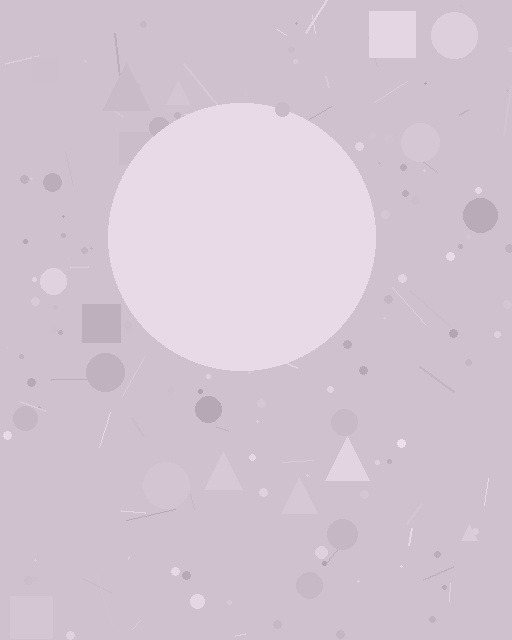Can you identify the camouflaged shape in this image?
The camouflaged shape is a circle.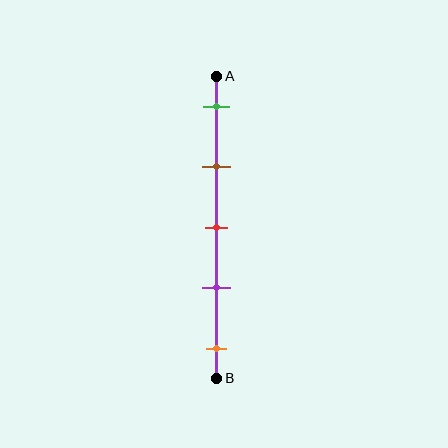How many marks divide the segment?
There are 5 marks dividing the segment.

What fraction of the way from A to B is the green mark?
The green mark is approximately 10% (0.1) of the way from A to B.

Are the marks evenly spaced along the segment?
Yes, the marks are approximately evenly spaced.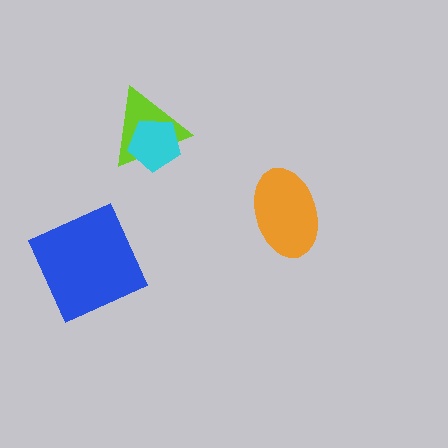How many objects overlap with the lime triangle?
1 object overlaps with the lime triangle.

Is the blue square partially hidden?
No, no other shape covers it.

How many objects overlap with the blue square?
0 objects overlap with the blue square.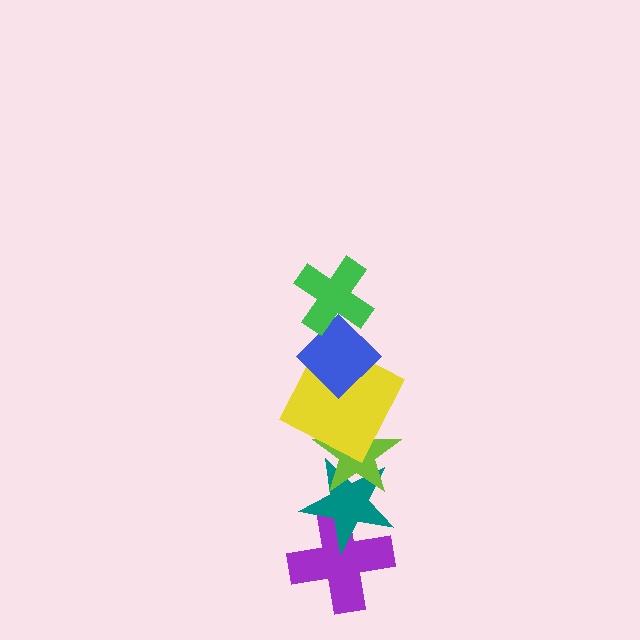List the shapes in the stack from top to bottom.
From top to bottom: the green cross, the blue diamond, the yellow square, the lime star, the teal star, the purple cross.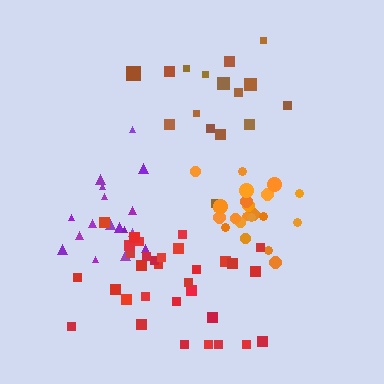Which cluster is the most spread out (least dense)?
Brown.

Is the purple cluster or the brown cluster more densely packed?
Purple.